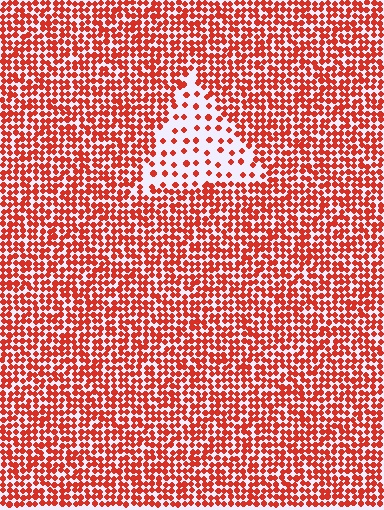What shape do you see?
I see a triangle.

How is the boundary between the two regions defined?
The boundary is defined by a change in element density (approximately 3.0x ratio). All elements are the same color, size, and shape.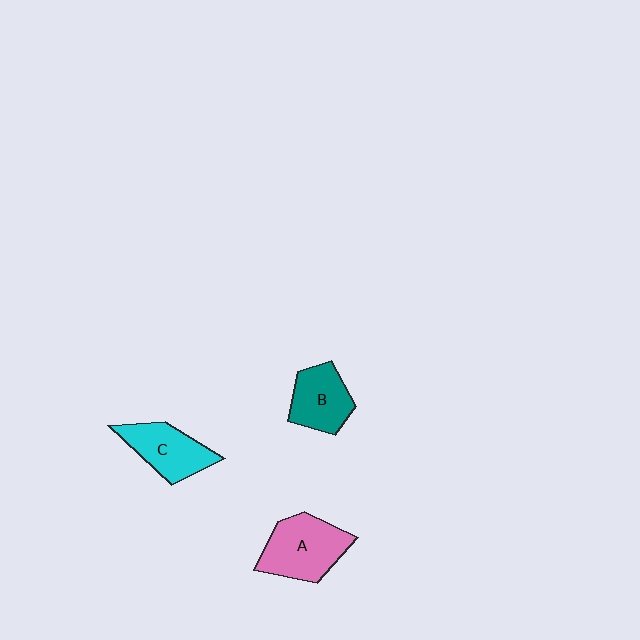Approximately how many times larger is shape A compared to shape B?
Approximately 1.3 times.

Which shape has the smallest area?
Shape B (teal).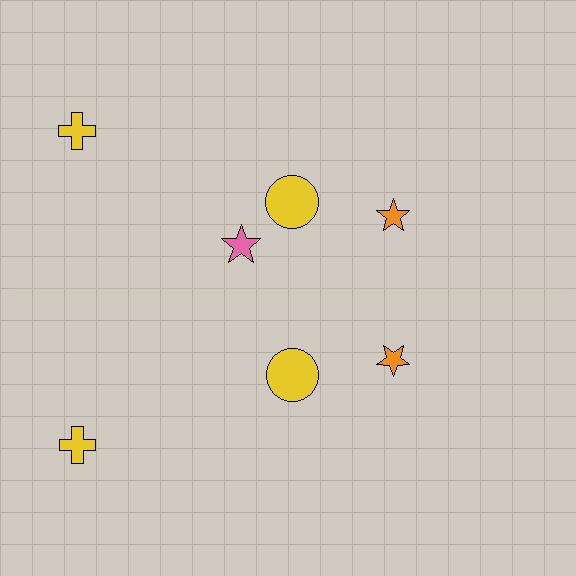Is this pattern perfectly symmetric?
No, the pattern is not perfectly symmetric. A pink star is missing from the bottom side.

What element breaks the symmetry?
A pink star is missing from the bottom side.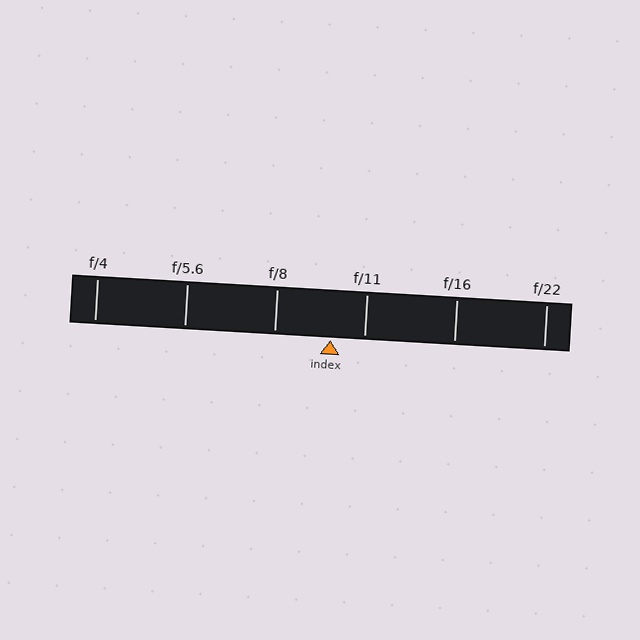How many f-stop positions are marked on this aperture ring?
There are 6 f-stop positions marked.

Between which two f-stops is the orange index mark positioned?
The index mark is between f/8 and f/11.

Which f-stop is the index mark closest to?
The index mark is closest to f/11.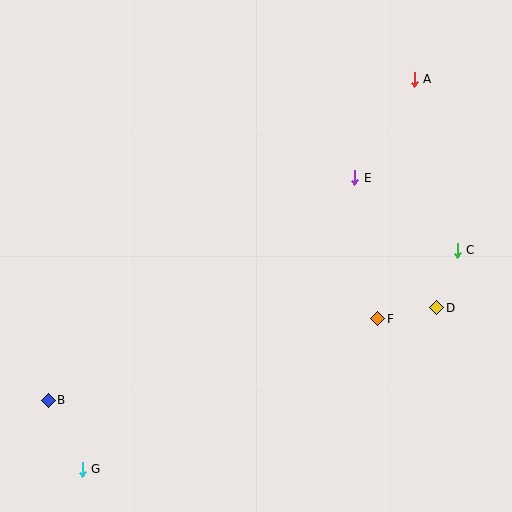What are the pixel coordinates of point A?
Point A is at (414, 79).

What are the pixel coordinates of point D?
Point D is at (437, 308).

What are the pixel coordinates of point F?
Point F is at (378, 319).